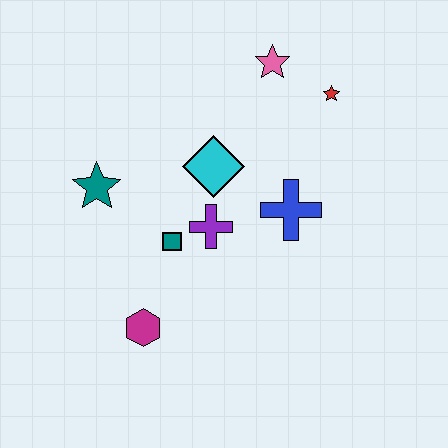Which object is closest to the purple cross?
The teal square is closest to the purple cross.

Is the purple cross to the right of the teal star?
Yes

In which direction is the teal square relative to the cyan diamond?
The teal square is below the cyan diamond.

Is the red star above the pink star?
No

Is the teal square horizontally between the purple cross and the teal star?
Yes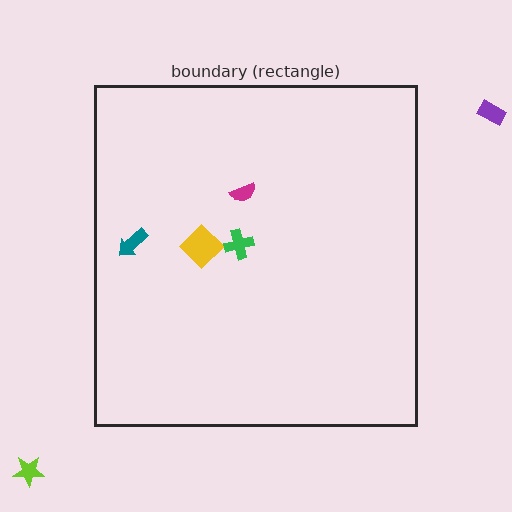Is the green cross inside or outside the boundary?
Inside.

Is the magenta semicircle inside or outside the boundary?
Inside.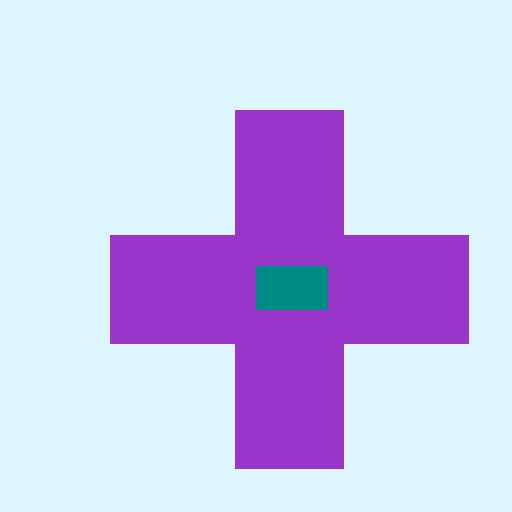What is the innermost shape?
The teal rectangle.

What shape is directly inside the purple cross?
The teal rectangle.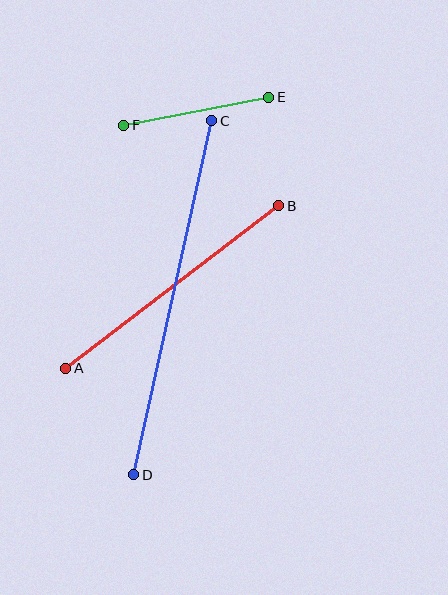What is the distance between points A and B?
The distance is approximately 268 pixels.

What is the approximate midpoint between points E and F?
The midpoint is at approximately (196, 111) pixels.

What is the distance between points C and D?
The distance is approximately 363 pixels.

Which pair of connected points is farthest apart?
Points C and D are farthest apart.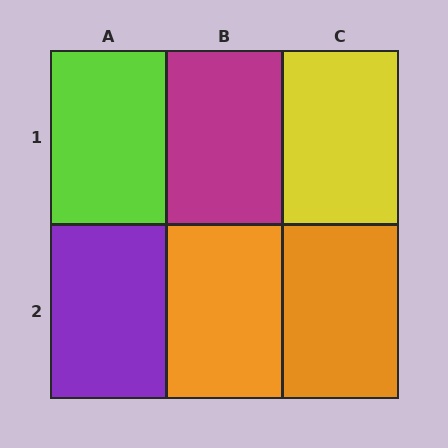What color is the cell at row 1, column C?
Yellow.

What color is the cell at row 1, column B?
Magenta.